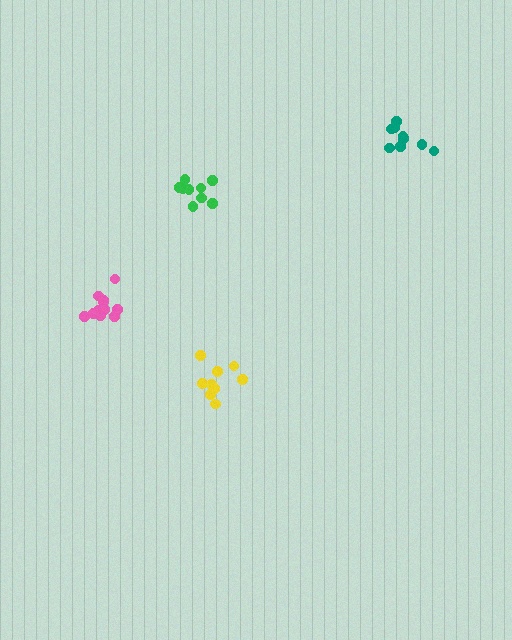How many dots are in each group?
Group 1: 9 dots, Group 2: 9 dots, Group 3: 9 dots, Group 4: 11 dots (38 total).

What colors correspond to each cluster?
The clusters are colored: yellow, green, teal, pink.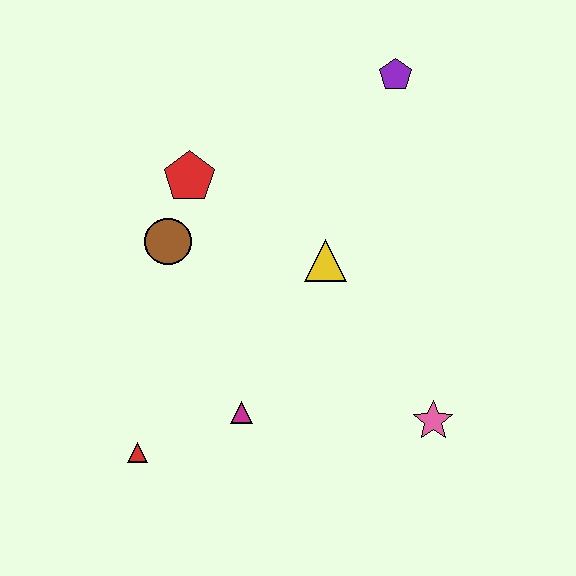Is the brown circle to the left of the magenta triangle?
Yes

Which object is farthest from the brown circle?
The pink star is farthest from the brown circle.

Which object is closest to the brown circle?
The red pentagon is closest to the brown circle.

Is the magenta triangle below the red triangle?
No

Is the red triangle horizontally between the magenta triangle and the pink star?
No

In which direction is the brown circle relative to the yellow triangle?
The brown circle is to the left of the yellow triangle.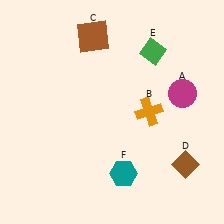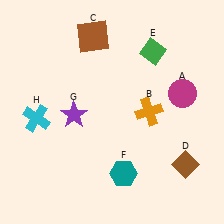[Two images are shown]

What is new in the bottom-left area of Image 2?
A cyan cross (H) was added in the bottom-left area of Image 2.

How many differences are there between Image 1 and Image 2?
There are 2 differences between the two images.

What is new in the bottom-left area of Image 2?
A purple star (G) was added in the bottom-left area of Image 2.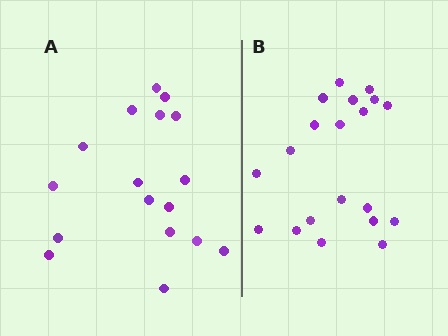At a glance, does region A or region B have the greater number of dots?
Region B (the right region) has more dots.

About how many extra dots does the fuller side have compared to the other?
Region B has just a few more — roughly 2 or 3 more dots than region A.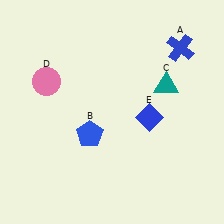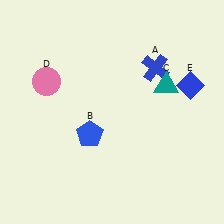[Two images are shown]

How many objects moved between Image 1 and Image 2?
2 objects moved between the two images.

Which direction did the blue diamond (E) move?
The blue diamond (E) moved right.